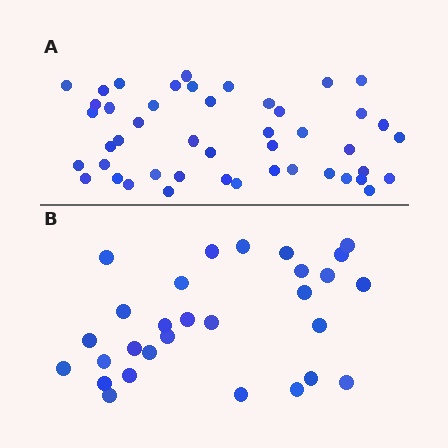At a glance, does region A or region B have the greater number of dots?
Region A (the top region) has more dots.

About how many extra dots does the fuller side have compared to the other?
Region A has approximately 15 more dots than region B.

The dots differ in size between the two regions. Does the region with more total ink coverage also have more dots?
No. Region B has more total ink coverage because its dots are larger, but region A actually contains more individual dots. Total area can be misleading — the number of items is what matters here.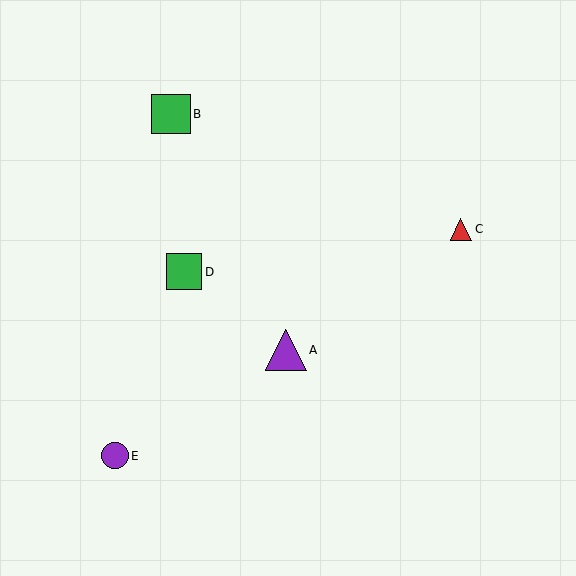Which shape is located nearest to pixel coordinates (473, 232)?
The red triangle (labeled C) at (461, 229) is nearest to that location.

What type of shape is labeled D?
Shape D is a green square.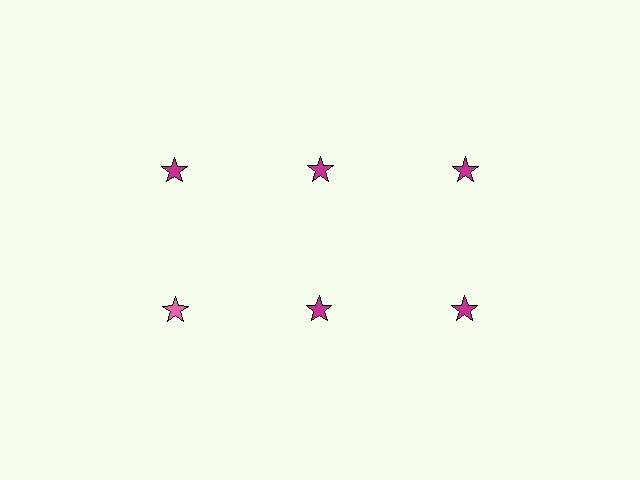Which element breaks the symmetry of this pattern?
The pink star in the second row, leftmost column breaks the symmetry. All other shapes are magenta stars.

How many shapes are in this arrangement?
There are 6 shapes arranged in a grid pattern.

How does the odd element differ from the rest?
It has a different color: pink instead of magenta.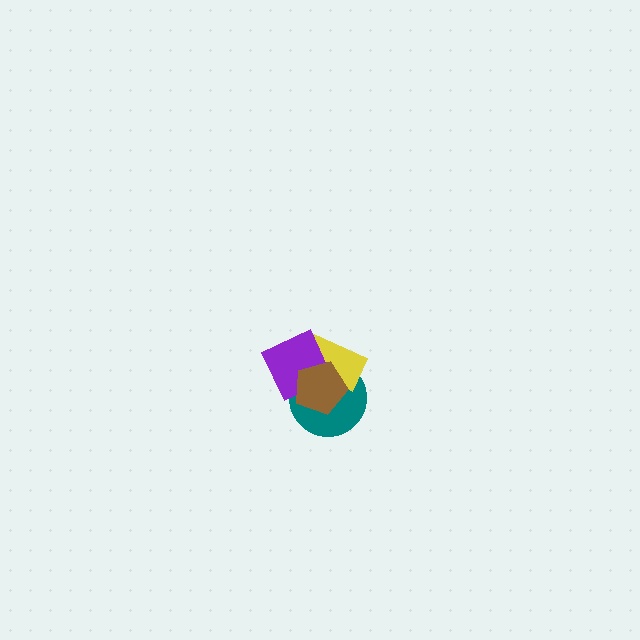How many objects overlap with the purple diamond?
3 objects overlap with the purple diamond.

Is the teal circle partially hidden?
Yes, it is partially covered by another shape.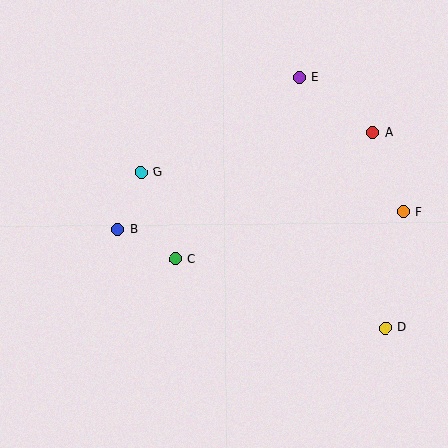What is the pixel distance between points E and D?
The distance between E and D is 264 pixels.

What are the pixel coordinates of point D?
Point D is at (385, 328).